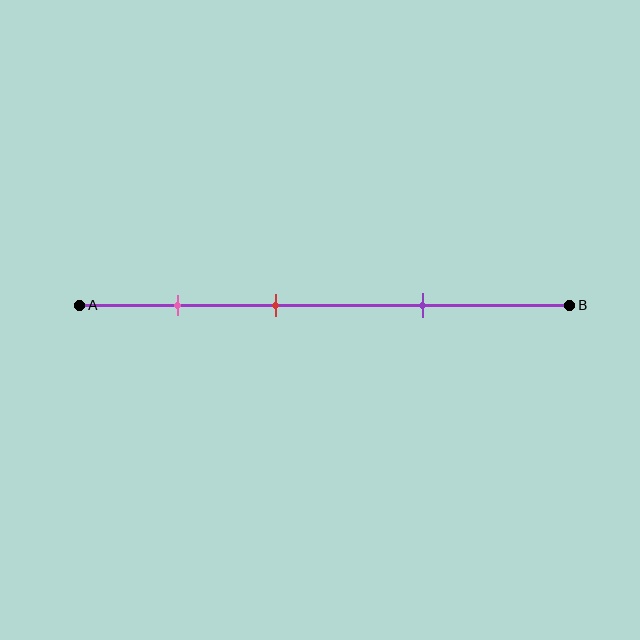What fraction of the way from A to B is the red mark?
The red mark is approximately 40% (0.4) of the way from A to B.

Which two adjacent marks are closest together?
The pink and red marks are the closest adjacent pair.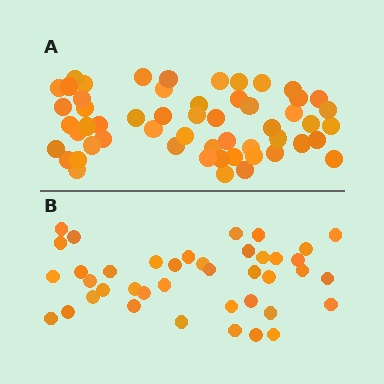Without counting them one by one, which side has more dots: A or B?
Region A (the top region) has more dots.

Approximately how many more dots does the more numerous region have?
Region A has approximately 15 more dots than region B.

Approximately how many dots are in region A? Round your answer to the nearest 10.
About 60 dots. (The exact count is 55, which rounds to 60.)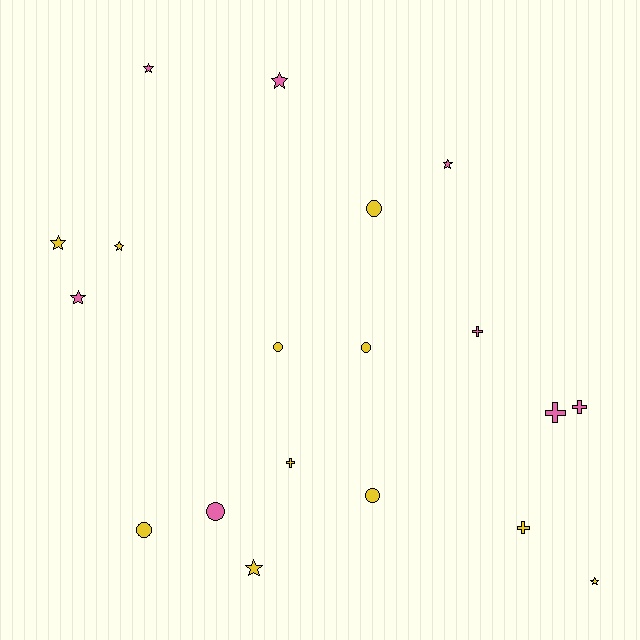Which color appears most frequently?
Yellow, with 11 objects.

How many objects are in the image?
There are 19 objects.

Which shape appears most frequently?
Star, with 8 objects.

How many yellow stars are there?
There are 4 yellow stars.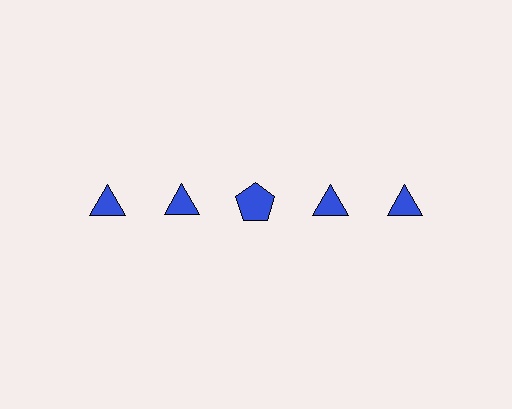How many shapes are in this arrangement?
There are 5 shapes arranged in a grid pattern.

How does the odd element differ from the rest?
It has a different shape: pentagon instead of triangle.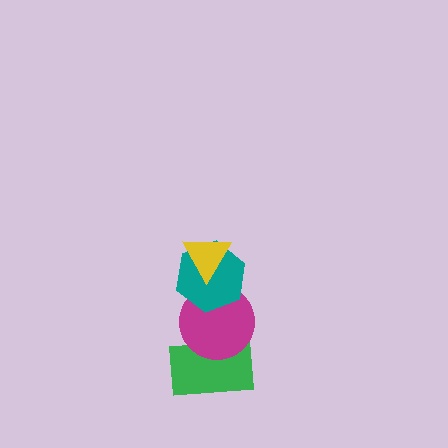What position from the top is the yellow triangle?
The yellow triangle is 1st from the top.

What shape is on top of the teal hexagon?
The yellow triangle is on top of the teal hexagon.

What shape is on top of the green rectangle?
The magenta circle is on top of the green rectangle.